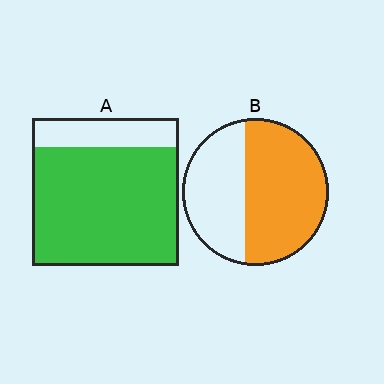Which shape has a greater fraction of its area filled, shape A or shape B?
Shape A.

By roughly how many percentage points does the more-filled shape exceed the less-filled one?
By roughly 20 percentage points (A over B).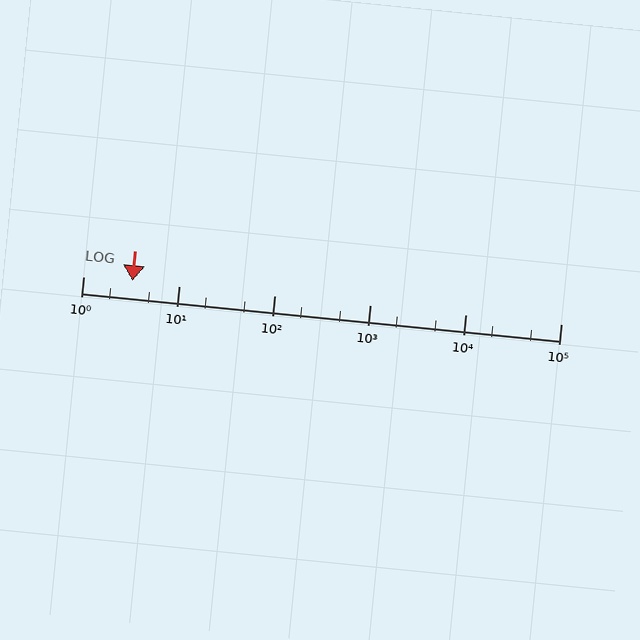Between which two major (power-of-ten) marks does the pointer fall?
The pointer is between 1 and 10.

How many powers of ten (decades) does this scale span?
The scale spans 5 decades, from 1 to 100000.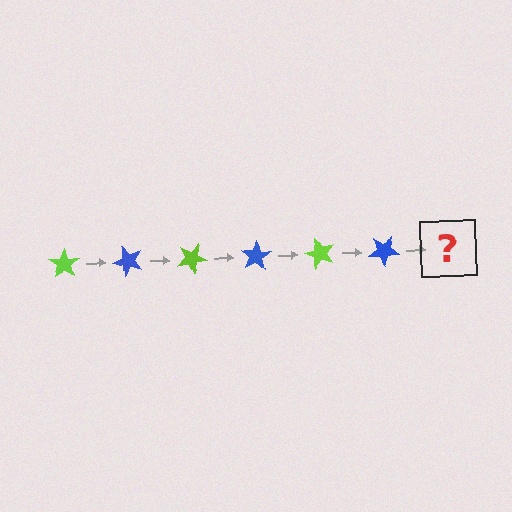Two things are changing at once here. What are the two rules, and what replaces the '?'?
The two rules are that it rotates 50 degrees each step and the color cycles through lime and blue. The '?' should be a lime star, rotated 300 degrees from the start.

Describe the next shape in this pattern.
It should be a lime star, rotated 300 degrees from the start.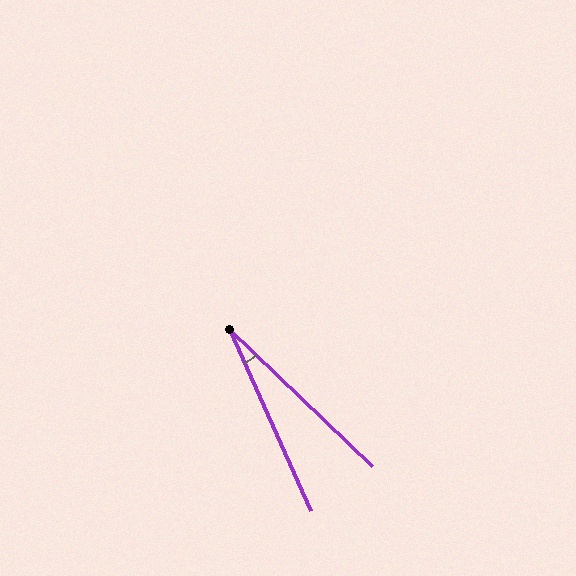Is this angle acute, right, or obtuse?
It is acute.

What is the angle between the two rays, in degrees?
Approximately 22 degrees.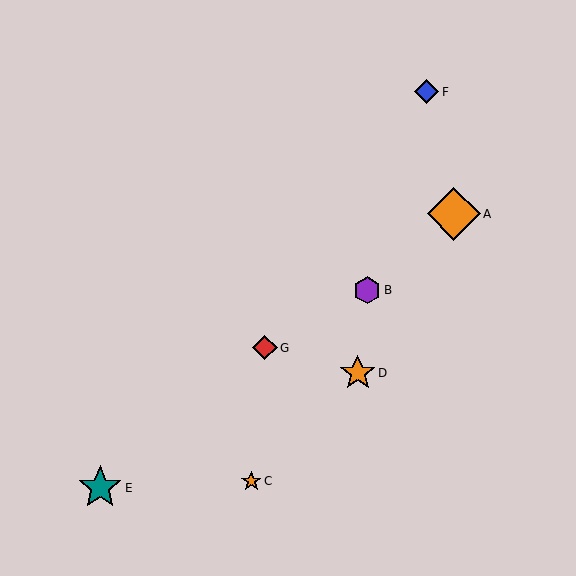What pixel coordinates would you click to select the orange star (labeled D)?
Click at (358, 373) to select the orange star D.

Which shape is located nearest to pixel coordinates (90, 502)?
The teal star (labeled E) at (100, 488) is nearest to that location.